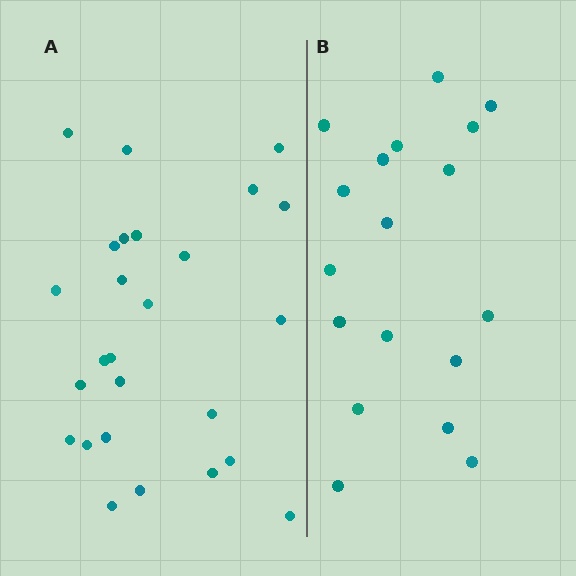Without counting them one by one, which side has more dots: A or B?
Region A (the left region) has more dots.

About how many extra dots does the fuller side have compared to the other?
Region A has roughly 8 or so more dots than region B.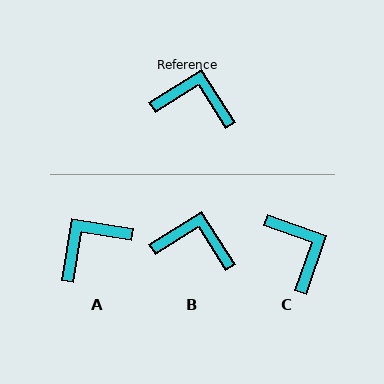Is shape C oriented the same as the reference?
No, it is off by about 51 degrees.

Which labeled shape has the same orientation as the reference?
B.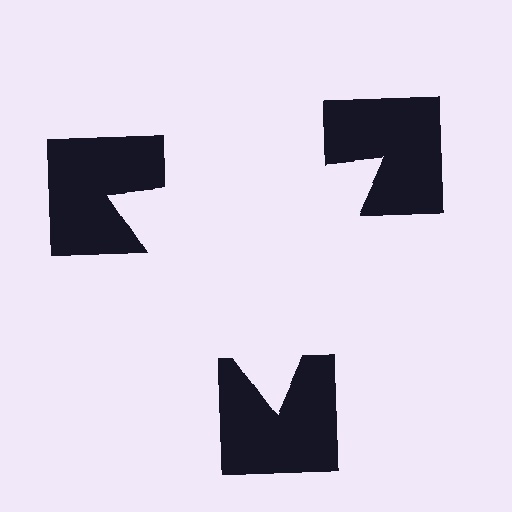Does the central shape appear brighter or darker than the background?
It typically appears slightly brighter than the background, even though no actual brightness change is drawn.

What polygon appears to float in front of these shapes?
An illusory triangle — its edges are inferred from the aligned wedge cuts in the notched squares, not physically drawn.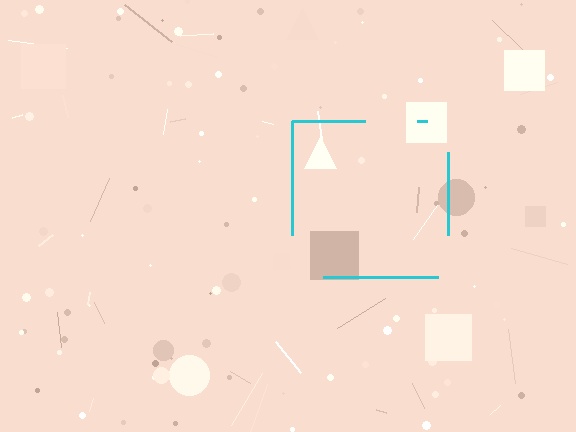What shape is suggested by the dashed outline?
The dashed outline suggests a square.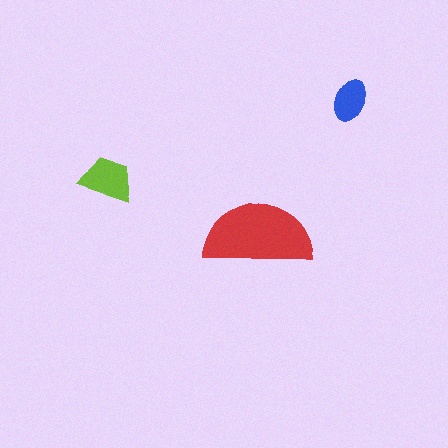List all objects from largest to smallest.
The red semicircle, the lime trapezoid, the blue ellipse.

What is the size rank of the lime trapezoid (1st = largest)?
2nd.